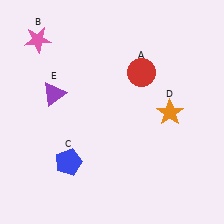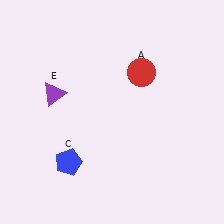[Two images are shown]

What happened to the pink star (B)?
The pink star (B) was removed in Image 2. It was in the top-left area of Image 1.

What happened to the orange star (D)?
The orange star (D) was removed in Image 2. It was in the bottom-right area of Image 1.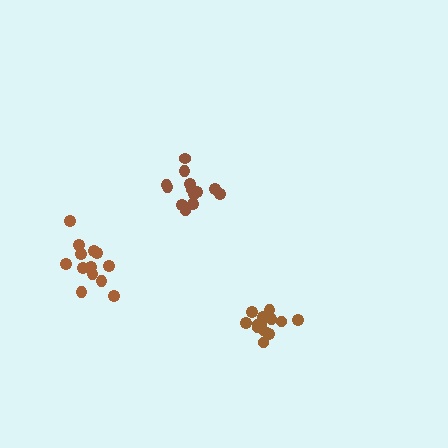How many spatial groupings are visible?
There are 3 spatial groupings.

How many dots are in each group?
Group 1: 13 dots, Group 2: 13 dots, Group 3: 13 dots (39 total).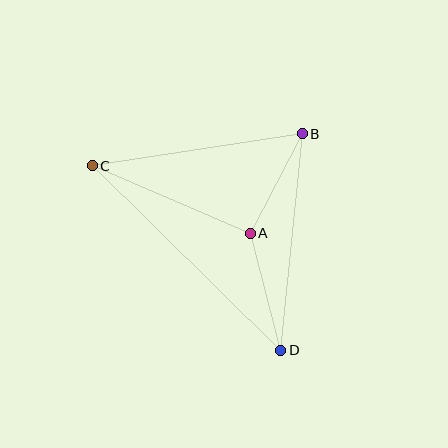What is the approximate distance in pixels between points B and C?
The distance between B and C is approximately 212 pixels.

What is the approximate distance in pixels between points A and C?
The distance between A and C is approximately 172 pixels.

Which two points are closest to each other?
Points A and B are closest to each other.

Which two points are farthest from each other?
Points C and D are farthest from each other.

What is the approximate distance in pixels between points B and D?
The distance between B and D is approximately 218 pixels.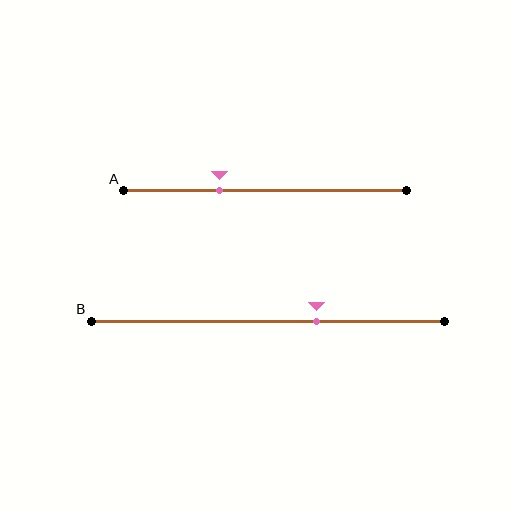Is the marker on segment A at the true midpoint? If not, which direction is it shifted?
No, the marker on segment A is shifted to the left by about 16% of the segment length.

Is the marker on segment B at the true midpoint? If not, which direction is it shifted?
No, the marker on segment B is shifted to the right by about 14% of the segment length.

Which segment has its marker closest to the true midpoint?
Segment B has its marker closest to the true midpoint.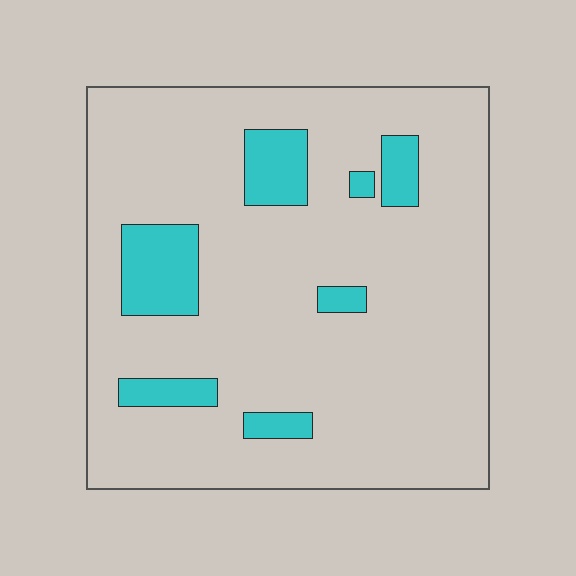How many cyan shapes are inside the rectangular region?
7.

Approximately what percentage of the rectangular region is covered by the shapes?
Approximately 15%.